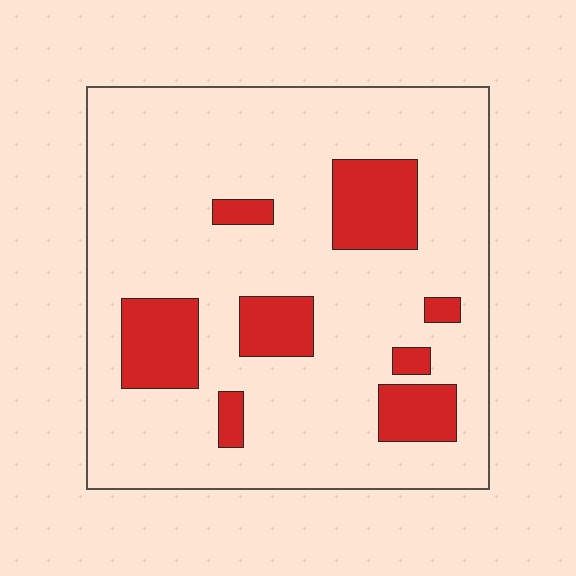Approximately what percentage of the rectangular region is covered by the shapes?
Approximately 20%.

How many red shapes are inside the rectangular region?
8.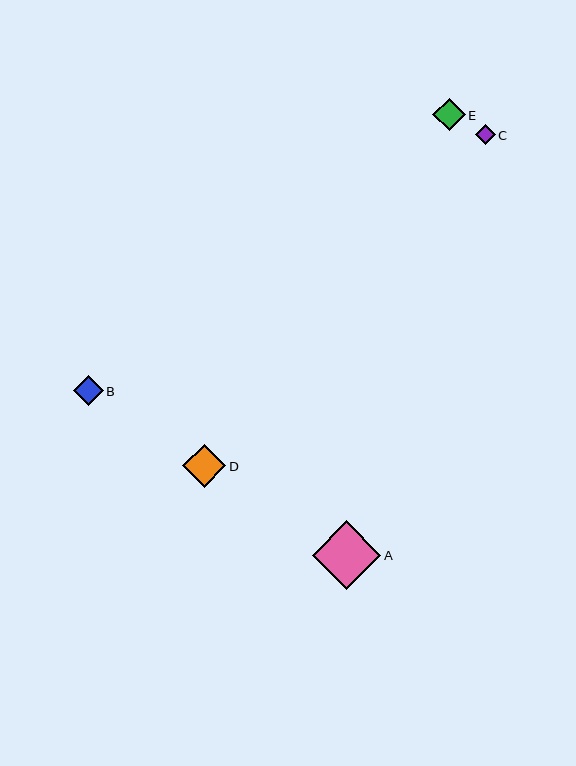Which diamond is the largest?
Diamond A is the largest with a size of approximately 68 pixels.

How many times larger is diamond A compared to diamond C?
Diamond A is approximately 3.4 times the size of diamond C.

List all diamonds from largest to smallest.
From largest to smallest: A, D, E, B, C.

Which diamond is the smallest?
Diamond C is the smallest with a size of approximately 20 pixels.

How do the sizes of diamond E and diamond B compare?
Diamond E and diamond B are approximately the same size.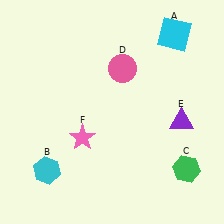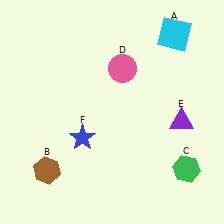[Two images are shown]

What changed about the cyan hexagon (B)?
In Image 1, B is cyan. In Image 2, it changed to brown.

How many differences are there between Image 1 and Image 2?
There are 2 differences between the two images.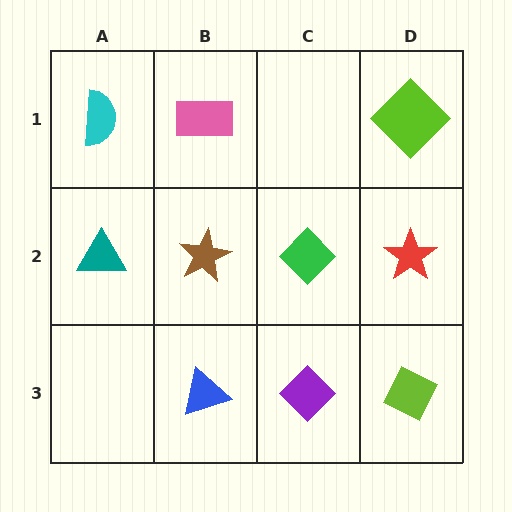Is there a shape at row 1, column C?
No, that cell is empty.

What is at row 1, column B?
A pink rectangle.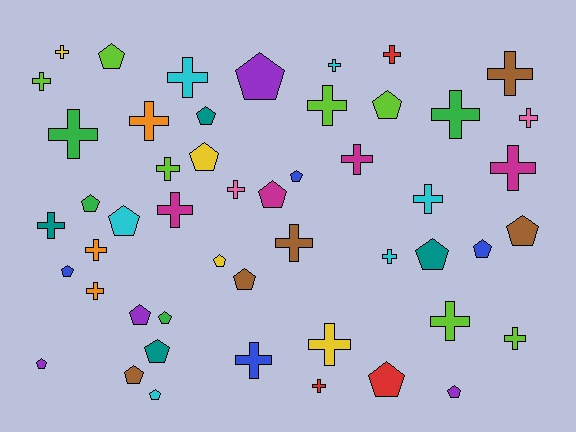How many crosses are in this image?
There are 27 crosses.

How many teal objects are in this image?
There are 4 teal objects.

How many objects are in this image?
There are 50 objects.